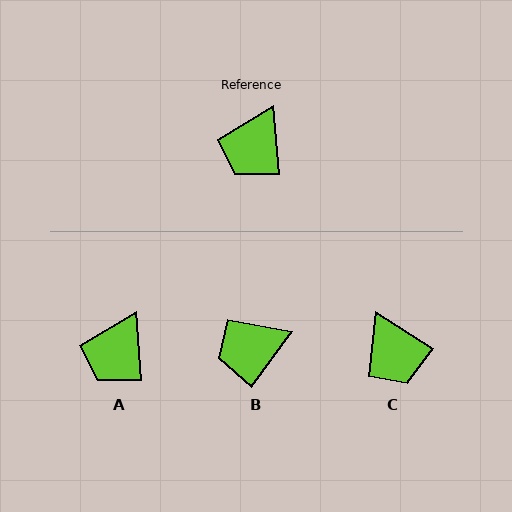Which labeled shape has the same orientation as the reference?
A.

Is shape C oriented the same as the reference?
No, it is off by about 53 degrees.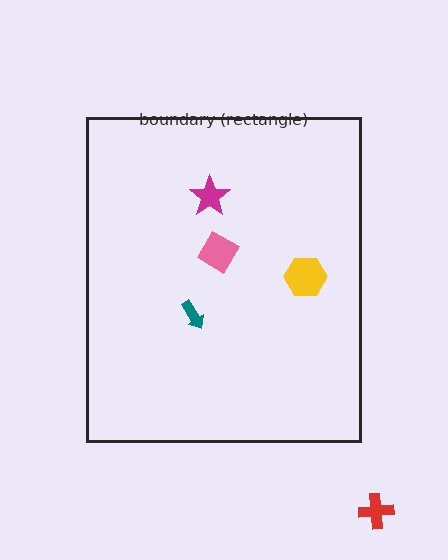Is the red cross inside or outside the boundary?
Outside.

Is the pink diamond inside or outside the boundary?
Inside.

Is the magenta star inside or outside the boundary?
Inside.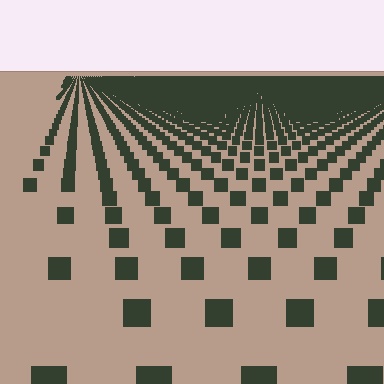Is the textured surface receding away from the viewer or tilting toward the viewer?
The surface is receding away from the viewer. Texture elements get smaller and denser toward the top.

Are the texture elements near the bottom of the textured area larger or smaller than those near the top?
Larger. Near the bottom, elements are closer to the viewer and appear at a bigger on-screen size.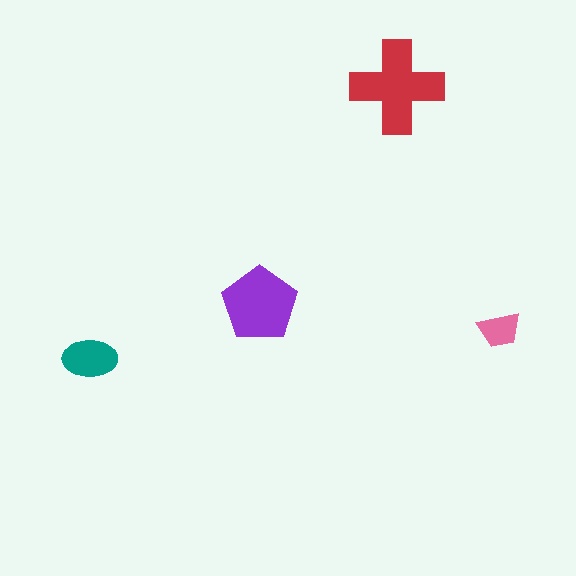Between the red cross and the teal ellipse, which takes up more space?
The red cross.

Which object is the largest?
The red cross.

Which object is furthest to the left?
The teal ellipse is leftmost.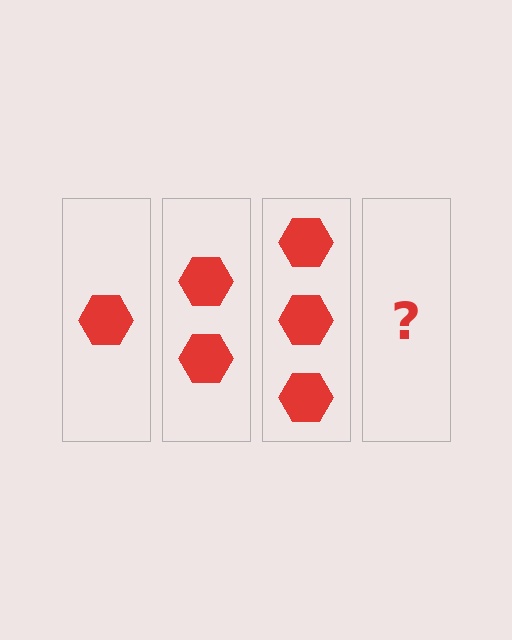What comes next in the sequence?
The next element should be 4 hexagons.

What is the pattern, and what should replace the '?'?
The pattern is that each step adds one more hexagon. The '?' should be 4 hexagons.